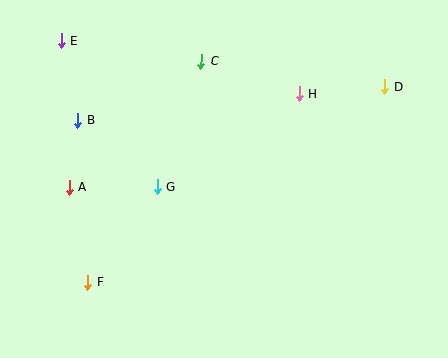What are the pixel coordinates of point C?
Point C is at (201, 61).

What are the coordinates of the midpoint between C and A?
The midpoint between C and A is at (135, 124).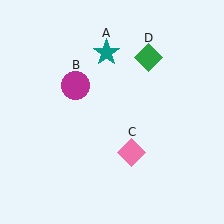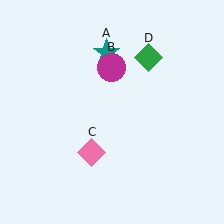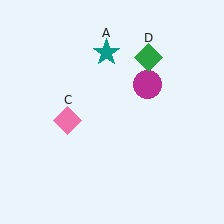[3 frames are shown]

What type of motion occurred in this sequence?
The magenta circle (object B), pink diamond (object C) rotated clockwise around the center of the scene.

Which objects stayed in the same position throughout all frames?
Teal star (object A) and green diamond (object D) remained stationary.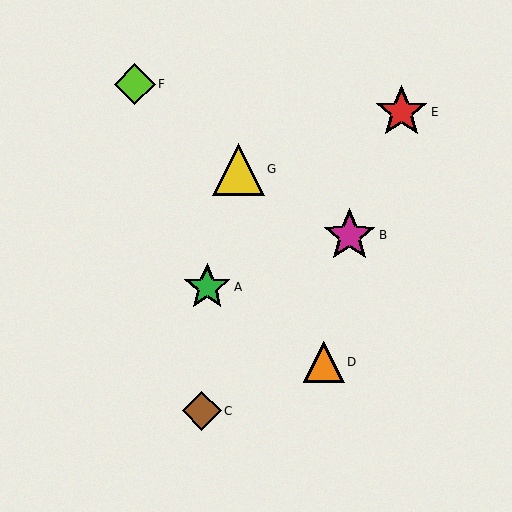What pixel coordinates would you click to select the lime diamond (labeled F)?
Click at (135, 84) to select the lime diamond F.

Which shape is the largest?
The magenta star (labeled B) is the largest.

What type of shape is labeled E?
Shape E is a red star.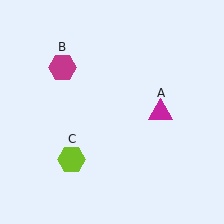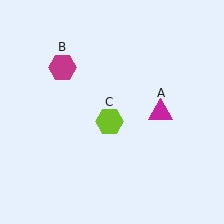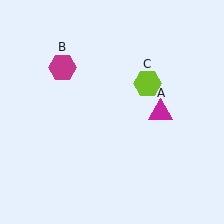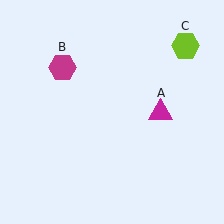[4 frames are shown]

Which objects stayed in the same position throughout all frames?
Magenta triangle (object A) and magenta hexagon (object B) remained stationary.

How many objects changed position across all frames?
1 object changed position: lime hexagon (object C).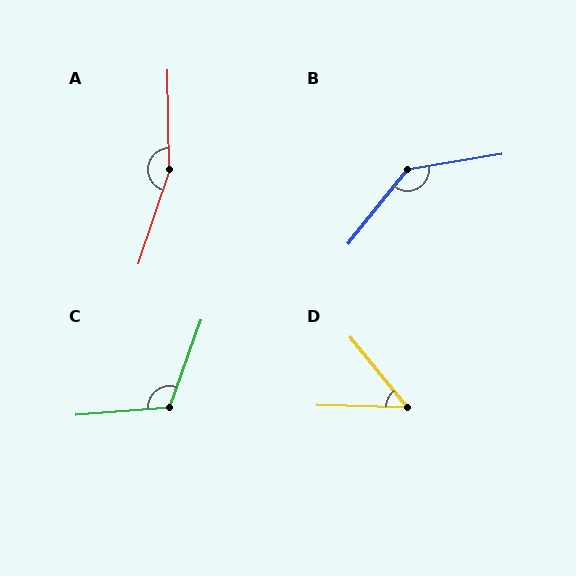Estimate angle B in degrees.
Approximately 138 degrees.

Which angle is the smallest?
D, at approximately 50 degrees.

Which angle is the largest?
A, at approximately 161 degrees.